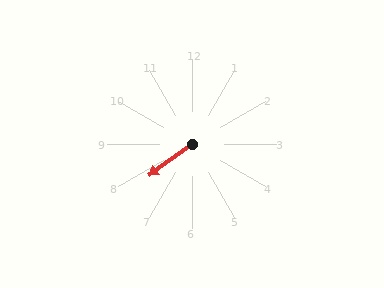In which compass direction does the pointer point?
Southwest.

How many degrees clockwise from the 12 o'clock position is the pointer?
Approximately 234 degrees.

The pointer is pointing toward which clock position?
Roughly 8 o'clock.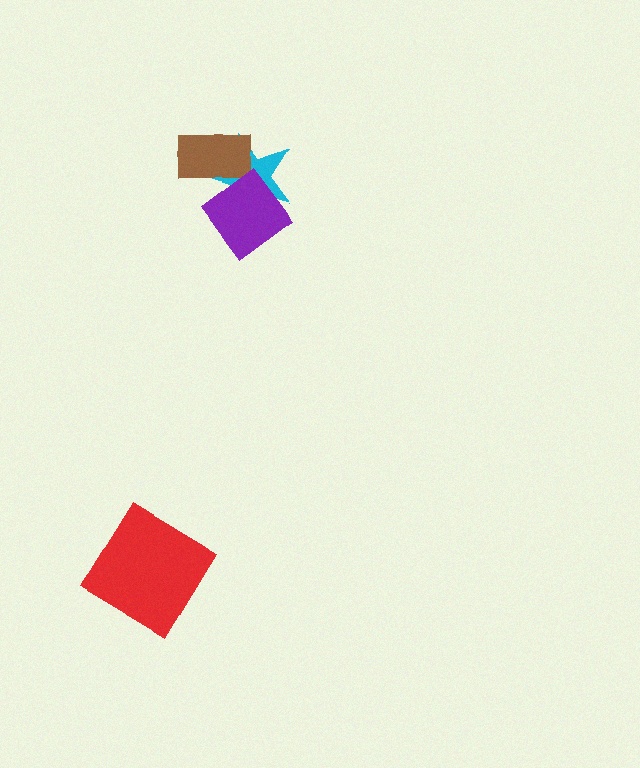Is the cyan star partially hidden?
Yes, it is partially covered by another shape.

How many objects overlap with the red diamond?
0 objects overlap with the red diamond.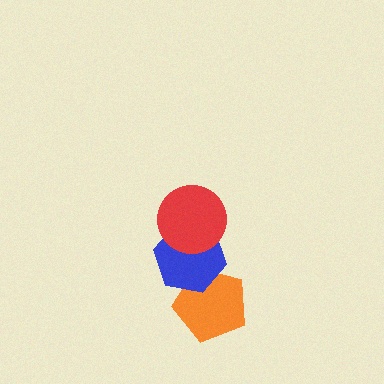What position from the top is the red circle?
The red circle is 1st from the top.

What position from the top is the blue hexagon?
The blue hexagon is 2nd from the top.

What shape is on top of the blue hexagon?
The red circle is on top of the blue hexagon.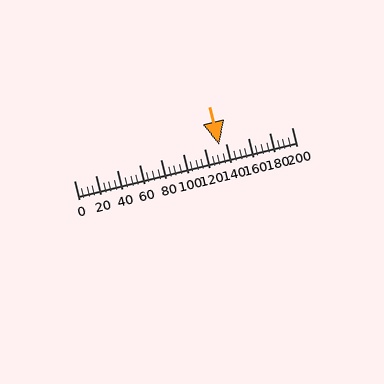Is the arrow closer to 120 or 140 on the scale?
The arrow is closer to 140.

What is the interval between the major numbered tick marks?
The major tick marks are spaced 20 units apart.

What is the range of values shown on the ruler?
The ruler shows values from 0 to 200.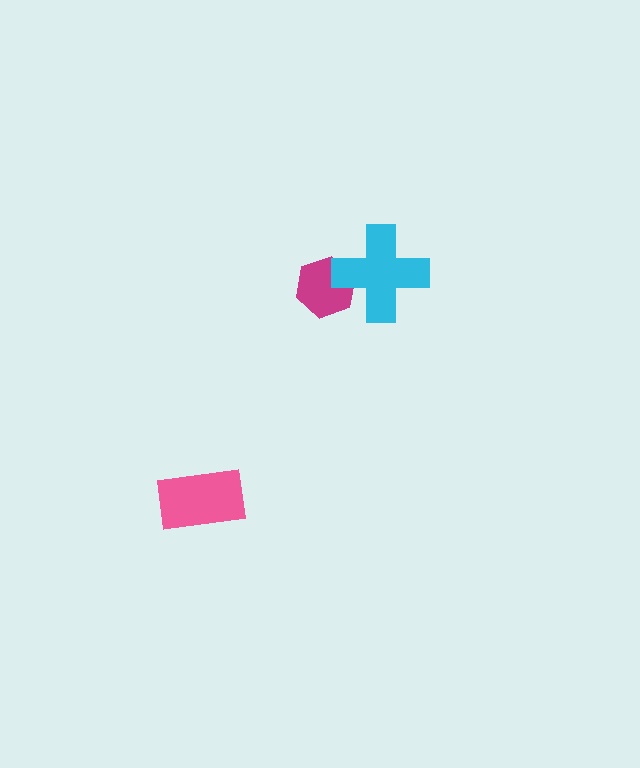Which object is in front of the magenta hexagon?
The cyan cross is in front of the magenta hexagon.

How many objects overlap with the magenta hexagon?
1 object overlaps with the magenta hexagon.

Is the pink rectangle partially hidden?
No, no other shape covers it.